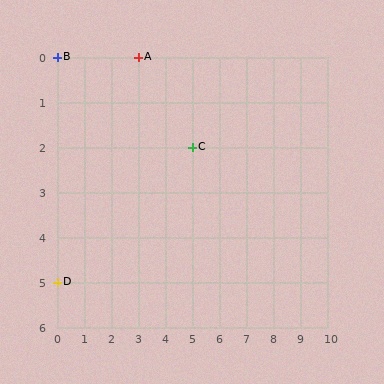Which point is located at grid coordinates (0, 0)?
Point B is at (0, 0).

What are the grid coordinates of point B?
Point B is at grid coordinates (0, 0).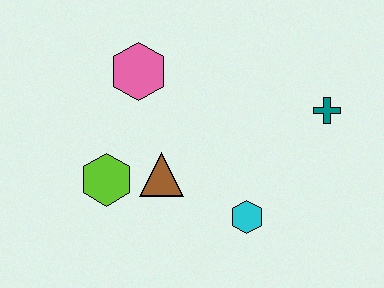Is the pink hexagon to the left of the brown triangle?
Yes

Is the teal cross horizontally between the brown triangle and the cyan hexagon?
No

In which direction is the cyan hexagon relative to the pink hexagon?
The cyan hexagon is below the pink hexagon.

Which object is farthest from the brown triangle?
The teal cross is farthest from the brown triangle.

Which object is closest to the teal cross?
The cyan hexagon is closest to the teal cross.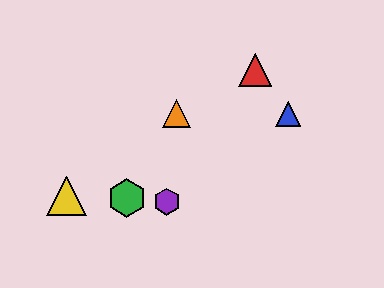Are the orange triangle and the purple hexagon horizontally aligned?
No, the orange triangle is at y≈114 and the purple hexagon is at y≈202.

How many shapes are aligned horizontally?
2 shapes (the blue triangle, the orange triangle) are aligned horizontally.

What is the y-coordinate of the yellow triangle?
The yellow triangle is at y≈196.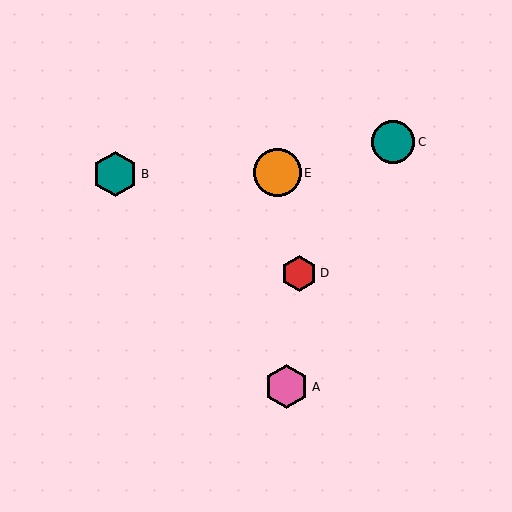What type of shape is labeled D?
Shape D is a red hexagon.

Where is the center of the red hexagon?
The center of the red hexagon is at (299, 273).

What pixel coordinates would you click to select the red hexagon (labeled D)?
Click at (299, 273) to select the red hexagon D.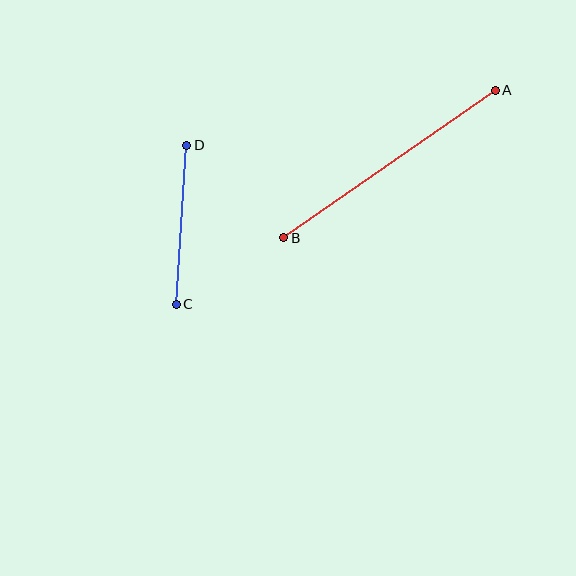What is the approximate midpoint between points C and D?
The midpoint is at approximately (182, 225) pixels.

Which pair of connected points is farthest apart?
Points A and B are farthest apart.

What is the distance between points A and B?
The distance is approximately 257 pixels.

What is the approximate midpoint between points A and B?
The midpoint is at approximately (389, 164) pixels.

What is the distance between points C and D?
The distance is approximately 159 pixels.